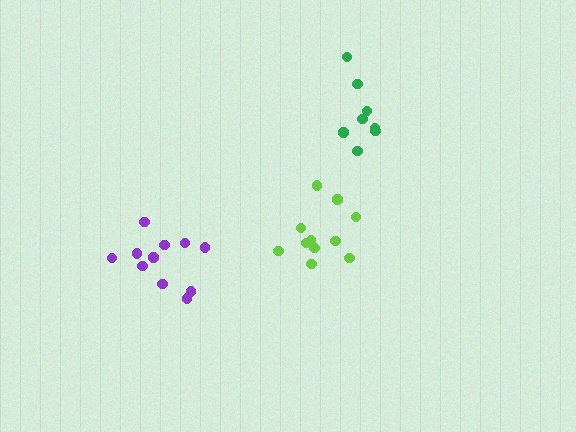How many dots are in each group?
Group 1: 11 dots, Group 2: 8 dots, Group 3: 11 dots (30 total).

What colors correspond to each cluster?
The clusters are colored: lime, green, purple.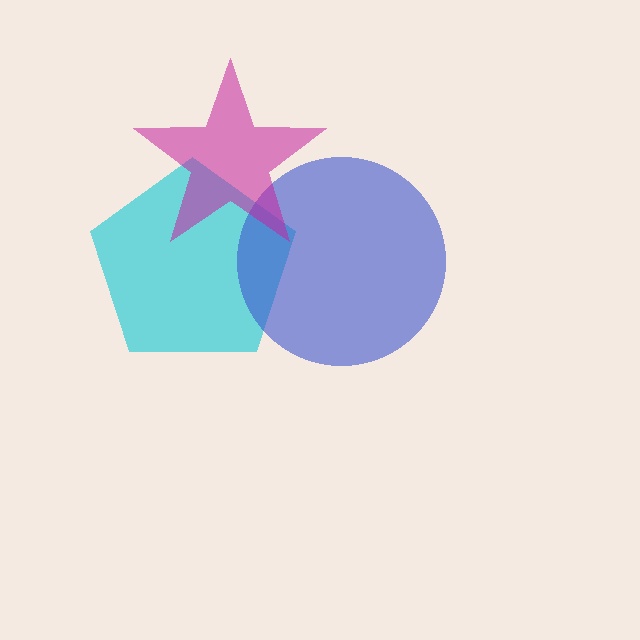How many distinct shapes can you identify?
There are 3 distinct shapes: a cyan pentagon, a blue circle, a magenta star.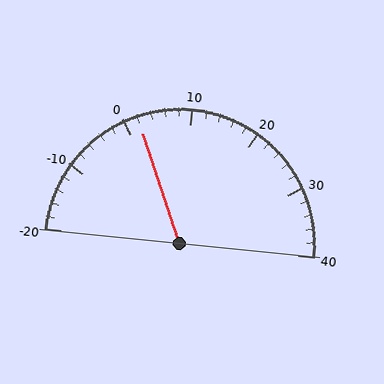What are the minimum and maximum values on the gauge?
The gauge ranges from -20 to 40.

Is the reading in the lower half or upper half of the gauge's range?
The reading is in the lower half of the range (-20 to 40).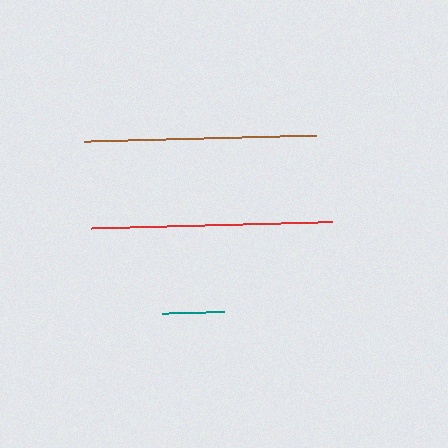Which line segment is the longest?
The red line is the longest at approximately 241 pixels.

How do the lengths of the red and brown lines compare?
The red and brown lines are approximately the same length.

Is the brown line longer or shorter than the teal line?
The brown line is longer than the teal line.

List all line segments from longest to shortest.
From longest to shortest: red, brown, teal.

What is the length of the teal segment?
The teal segment is approximately 62 pixels long.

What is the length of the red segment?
The red segment is approximately 241 pixels long.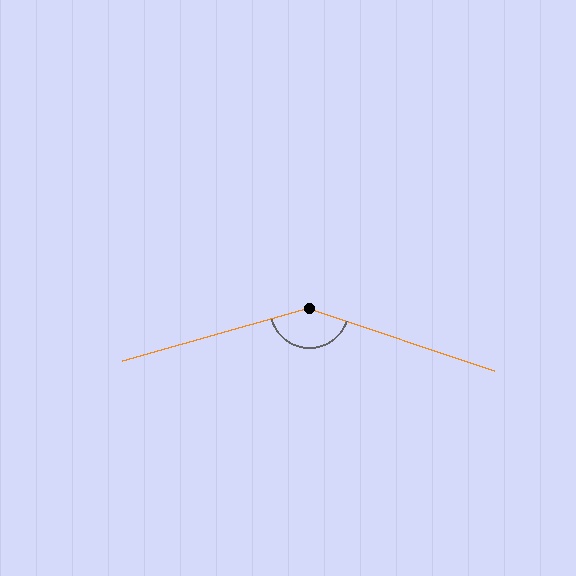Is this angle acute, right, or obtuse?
It is obtuse.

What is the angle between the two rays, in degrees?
Approximately 145 degrees.